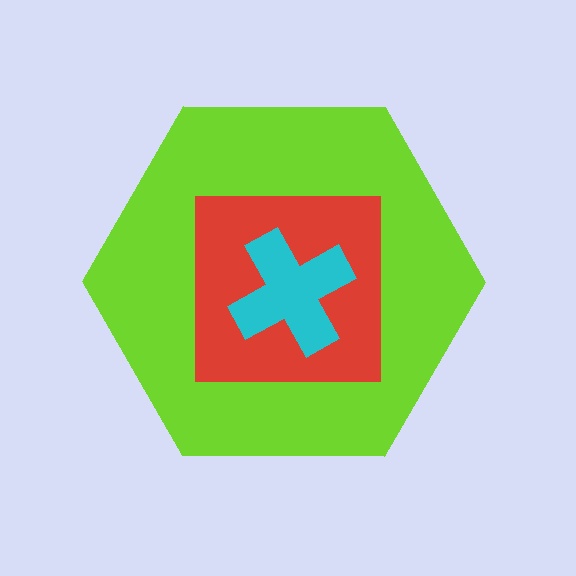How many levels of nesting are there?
3.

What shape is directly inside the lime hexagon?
The red square.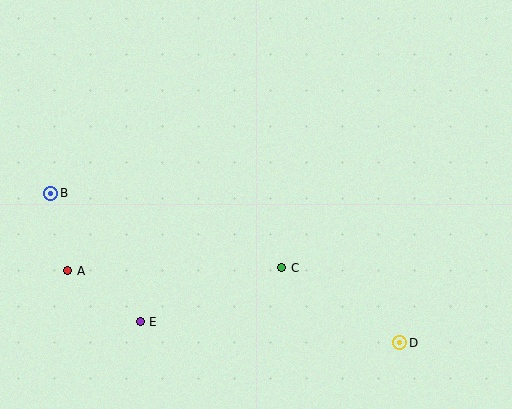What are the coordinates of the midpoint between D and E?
The midpoint between D and E is at (270, 332).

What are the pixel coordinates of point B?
Point B is at (51, 193).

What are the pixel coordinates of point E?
Point E is at (140, 322).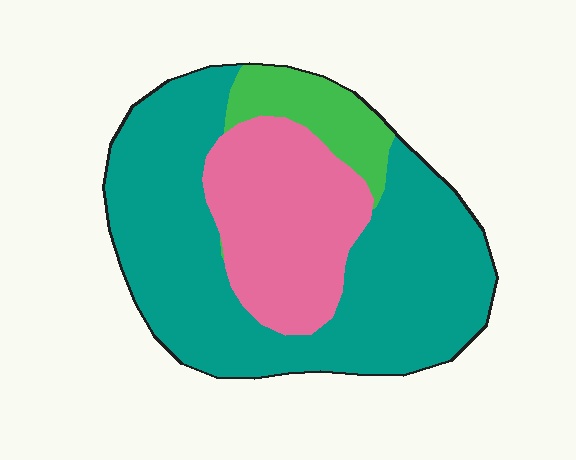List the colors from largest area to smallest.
From largest to smallest: teal, pink, green.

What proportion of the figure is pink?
Pink takes up between a sixth and a third of the figure.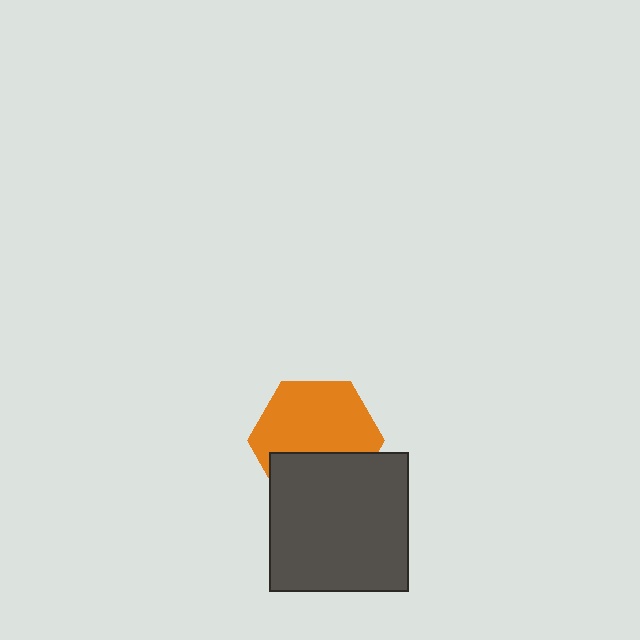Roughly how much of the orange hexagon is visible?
About half of it is visible (roughly 63%).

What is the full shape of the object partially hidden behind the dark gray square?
The partially hidden object is an orange hexagon.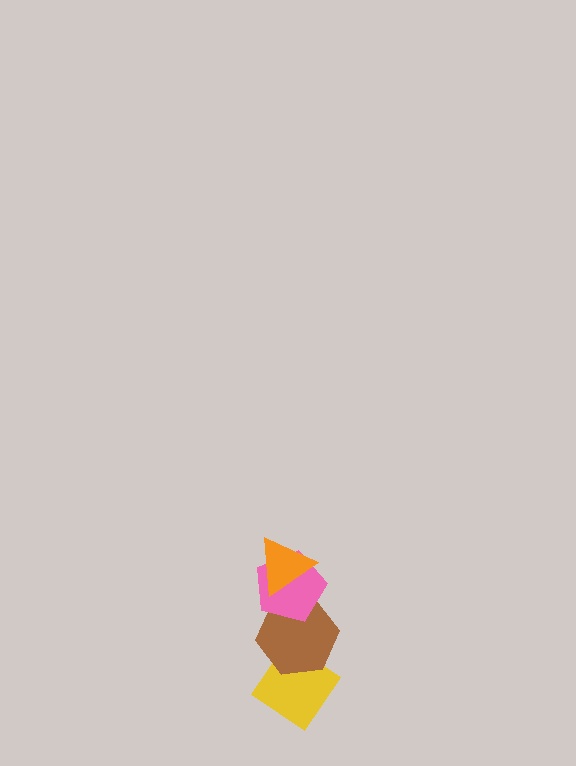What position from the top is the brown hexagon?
The brown hexagon is 3rd from the top.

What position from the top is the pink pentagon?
The pink pentagon is 2nd from the top.